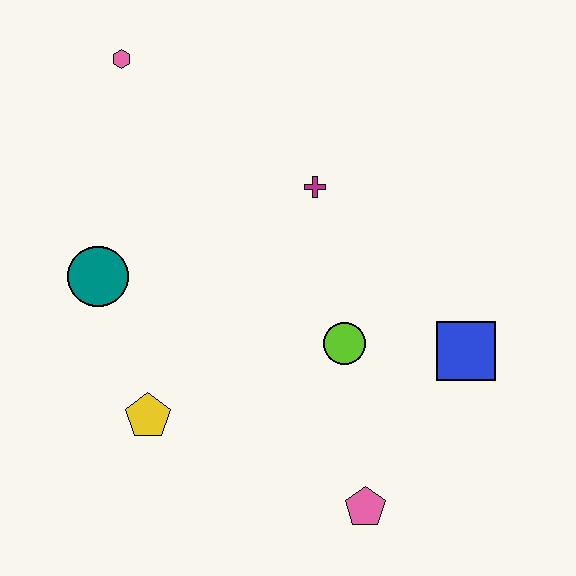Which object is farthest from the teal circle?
The blue square is farthest from the teal circle.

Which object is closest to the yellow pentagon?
The teal circle is closest to the yellow pentagon.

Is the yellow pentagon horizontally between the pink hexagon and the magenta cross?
Yes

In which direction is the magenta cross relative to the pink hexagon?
The magenta cross is to the right of the pink hexagon.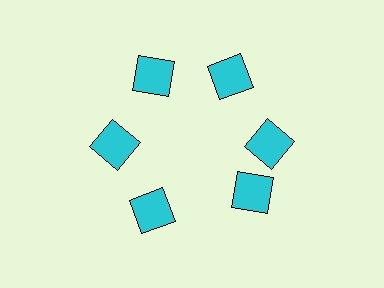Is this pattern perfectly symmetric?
No. The 6 cyan squares are arranged in a ring, but one element near the 5 o'clock position is rotated out of alignment along the ring, breaking the 6-fold rotational symmetry.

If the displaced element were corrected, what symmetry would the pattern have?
It would have 6-fold rotational symmetry — the pattern would map onto itself every 60 degrees.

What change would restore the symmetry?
The symmetry would be restored by rotating it back into even spacing with its neighbors so that all 6 squares sit at equal angles and equal distance from the center.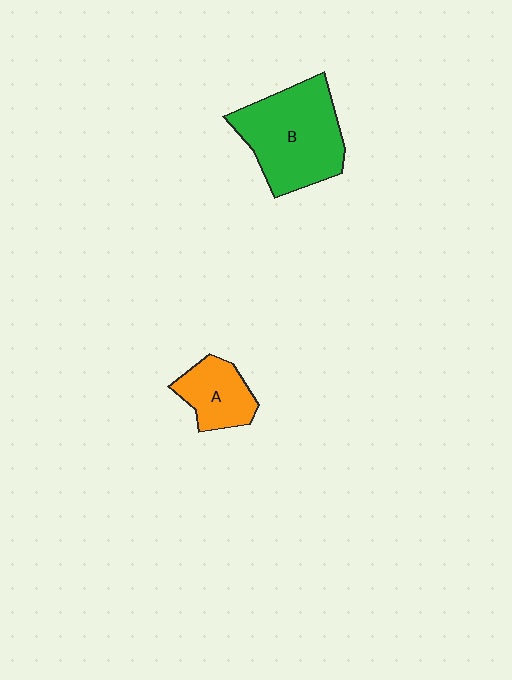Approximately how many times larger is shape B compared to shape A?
Approximately 2.1 times.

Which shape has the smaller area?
Shape A (orange).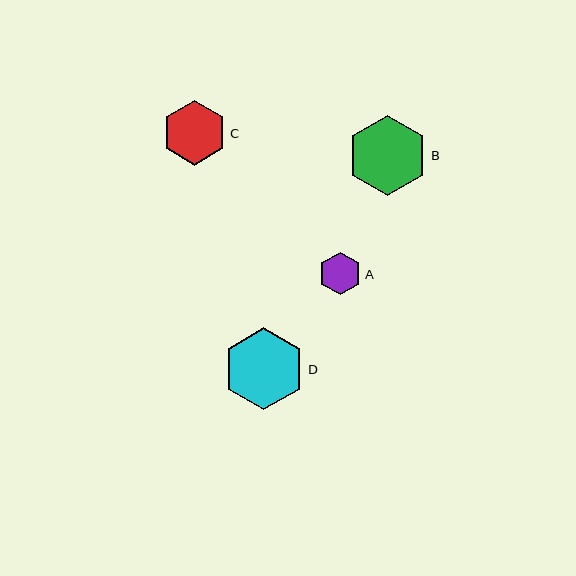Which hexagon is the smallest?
Hexagon A is the smallest with a size of approximately 43 pixels.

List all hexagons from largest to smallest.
From largest to smallest: D, B, C, A.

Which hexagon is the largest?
Hexagon D is the largest with a size of approximately 82 pixels.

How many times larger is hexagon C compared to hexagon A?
Hexagon C is approximately 1.5 times the size of hexagon A.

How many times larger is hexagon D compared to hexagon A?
Hexagon D is approximately 1.9 times the size of hexagon A.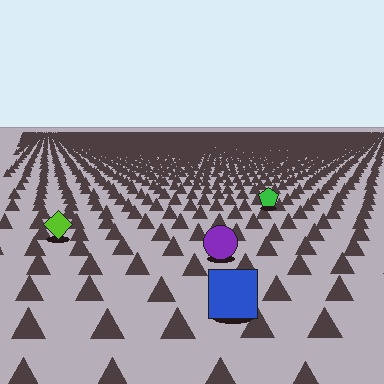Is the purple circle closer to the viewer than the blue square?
No. The blue square is closer — you can tell from the texture gradient: the ground texture is coarser near it.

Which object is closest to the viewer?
The blue square is closest. The texture marks near it are larger and more spread out.